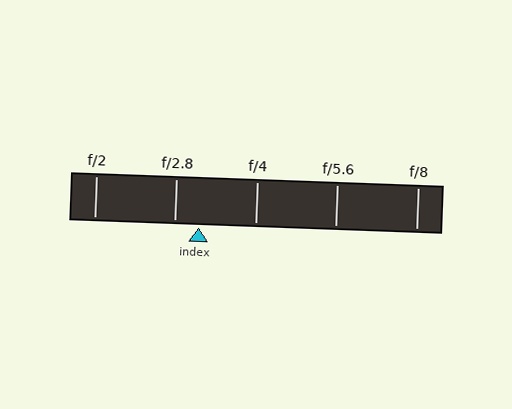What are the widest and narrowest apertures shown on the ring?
The widest aperture shown is f/2 and the narrowest is f/8.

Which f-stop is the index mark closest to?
The index mark is closest to f/2.8.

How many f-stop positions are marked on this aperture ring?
There are 5 f-stop positions marked.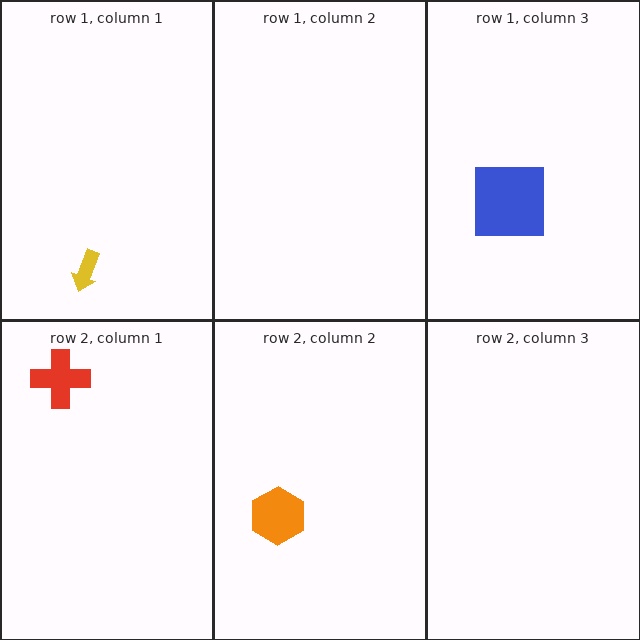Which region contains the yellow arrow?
The row 1, column 1 region.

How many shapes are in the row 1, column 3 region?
1.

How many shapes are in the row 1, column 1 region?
1.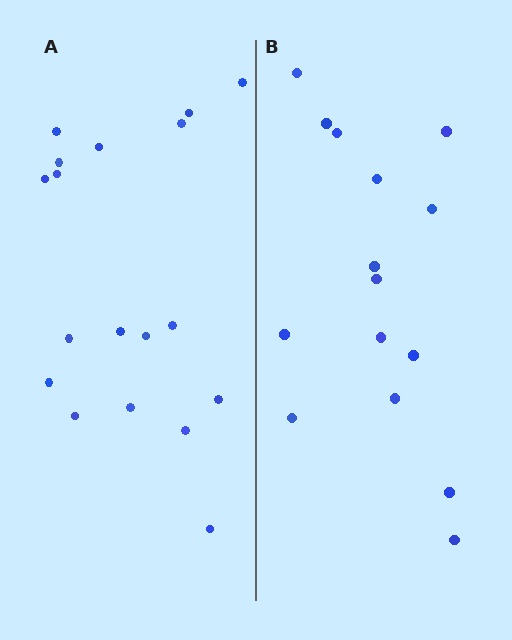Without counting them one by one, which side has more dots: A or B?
Region A (the left region) has more dots.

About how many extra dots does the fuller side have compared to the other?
Region A has just a few more — roughly 2 or 3 more dots than region B.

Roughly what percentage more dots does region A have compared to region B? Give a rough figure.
About 20% more.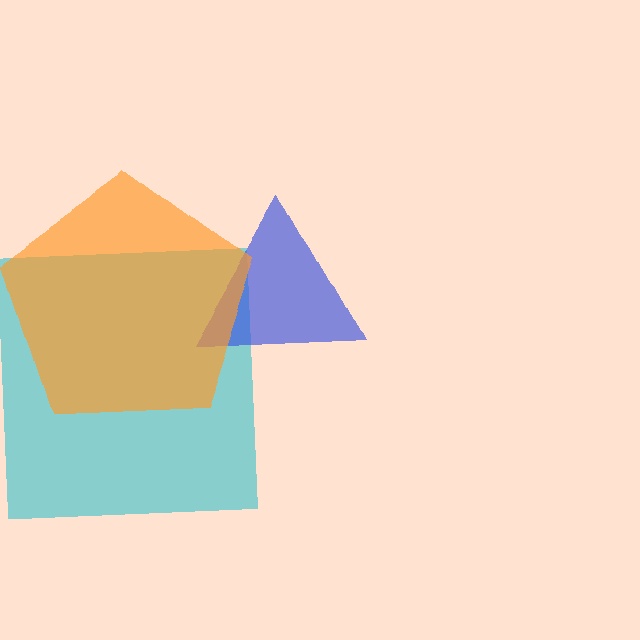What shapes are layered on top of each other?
The layered shapes are: a cyan square, a blue triangle, an orange pentagon.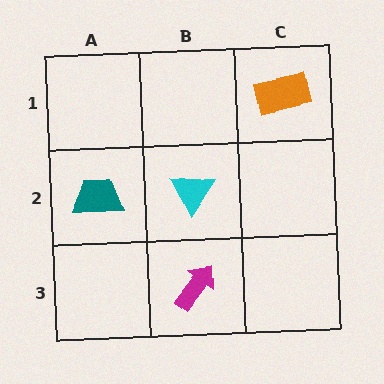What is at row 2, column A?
A teal trapezoid.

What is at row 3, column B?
A magenta arrow.